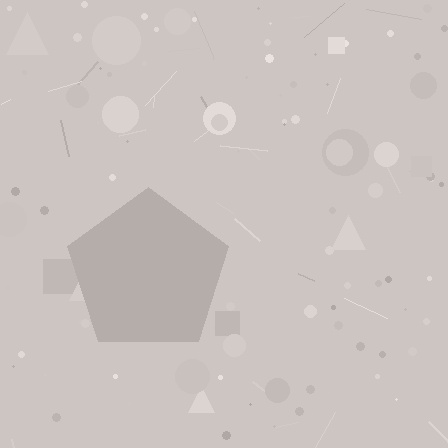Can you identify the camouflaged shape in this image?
The camouflaged shape is a pentagon.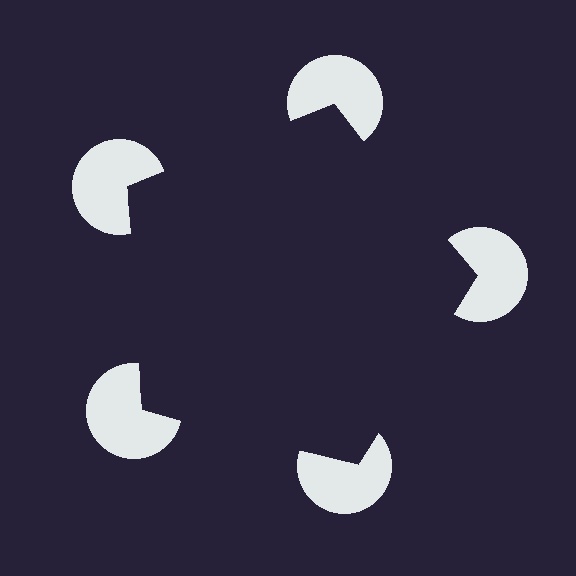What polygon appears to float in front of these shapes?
An illusory pentagon — its edges are inferred from the aligned wedge cuts in the pac-man discs, not physically drawn.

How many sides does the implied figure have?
5 sides.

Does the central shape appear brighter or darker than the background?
It typically appears slightly darker than the background, even though no actual brightness change is drawn.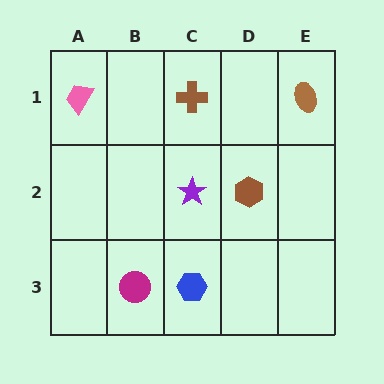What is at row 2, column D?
A brown hexagon.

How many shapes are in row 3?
2 shapes.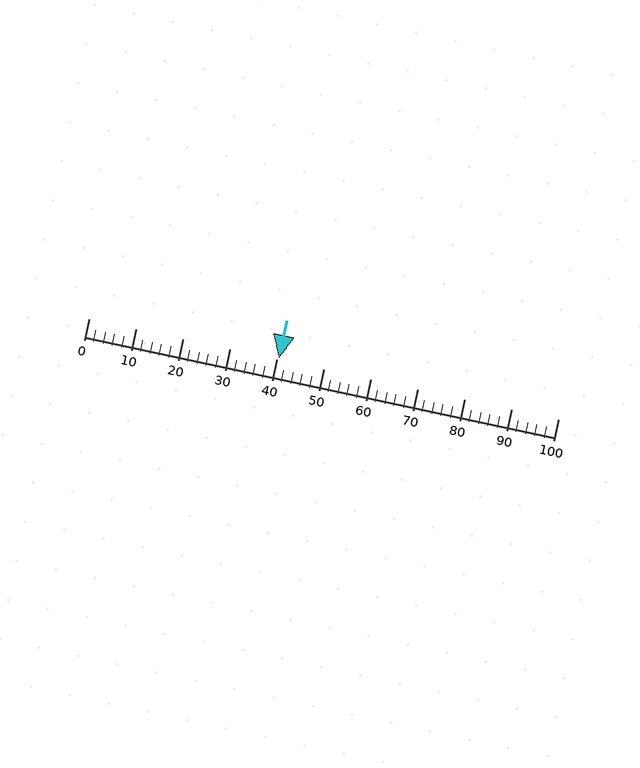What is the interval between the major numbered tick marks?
The major tick marks are spaced 10 units apart.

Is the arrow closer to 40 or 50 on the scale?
The arrow is closer to 40.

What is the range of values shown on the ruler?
The ruler shows values from 0 to 100.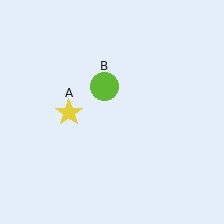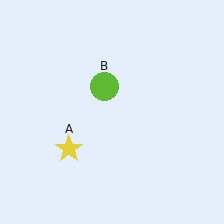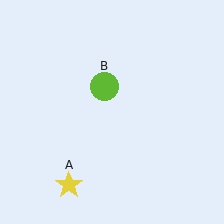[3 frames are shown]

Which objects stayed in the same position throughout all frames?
Lime circle (object B) remained stationary.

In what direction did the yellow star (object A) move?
The yellow star (object A) moved down.